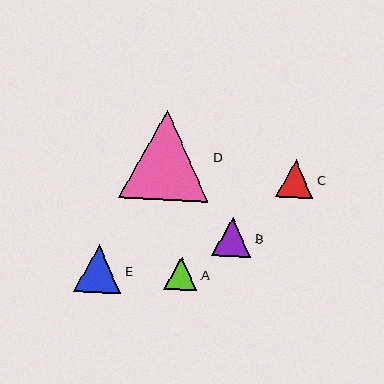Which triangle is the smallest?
Triangle A is the smallest with a size of approximately 33 pixels.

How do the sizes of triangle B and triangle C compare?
Triangle B and triangle C are approximately the same size.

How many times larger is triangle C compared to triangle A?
Triangle C is approximately 1.1 times the size of triangle A.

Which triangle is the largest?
Triangle D is the largest with a size of approximately 90 pixels.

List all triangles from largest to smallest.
From largest to smallest: D, E, B, C, A.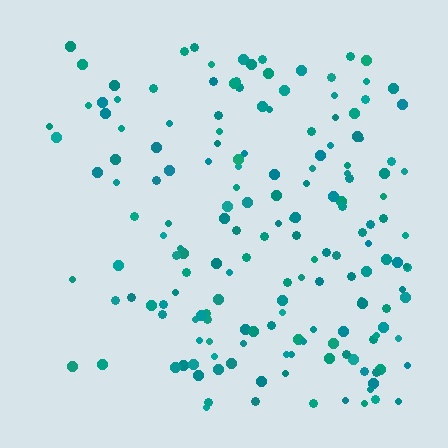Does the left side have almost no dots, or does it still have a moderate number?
Still a moderate number, just noticeably fewer than the right.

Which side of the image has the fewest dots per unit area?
The left.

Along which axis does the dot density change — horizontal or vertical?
Horizontal.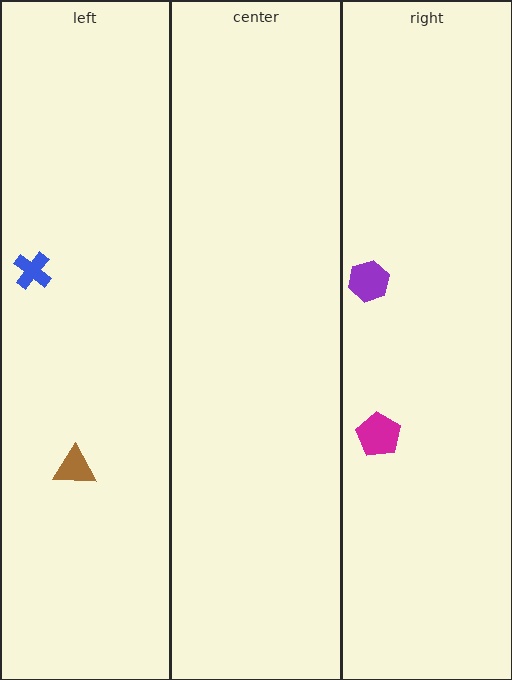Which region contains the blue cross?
The left region.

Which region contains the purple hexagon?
The right region.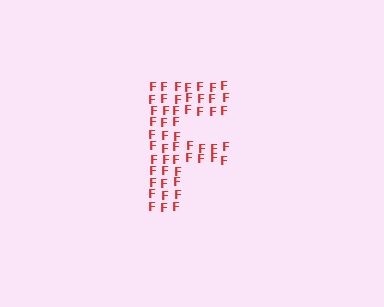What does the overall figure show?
The overall figure shows the letter F.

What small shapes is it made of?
It is made of small letter F's.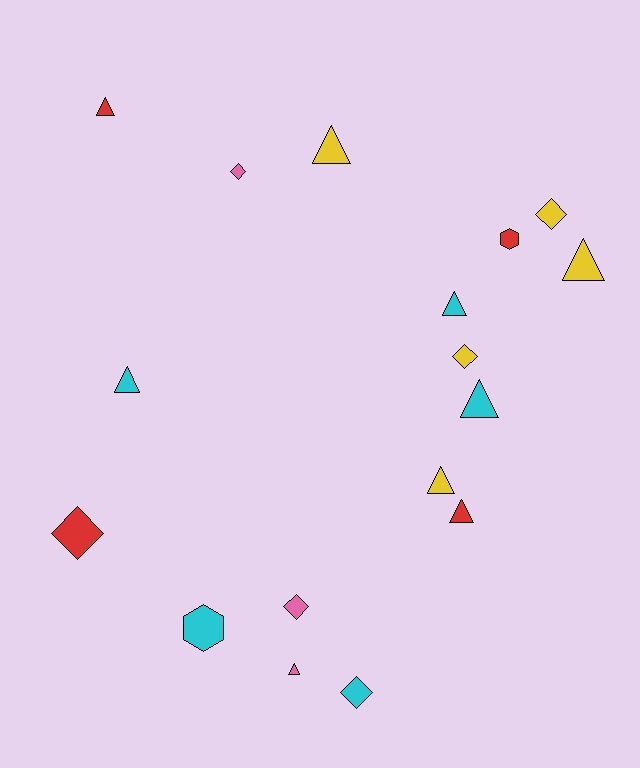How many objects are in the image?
There are 17 objects.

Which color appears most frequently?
Yellow, with 5 objects.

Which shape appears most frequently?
Triangle, with 9 objects.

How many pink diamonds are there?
There are 2 pink diamonds.